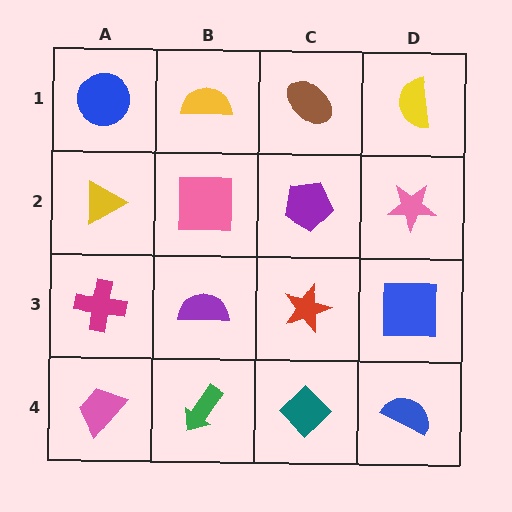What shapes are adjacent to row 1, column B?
A pink square (row 2, column B), a blue circle (row 1, column A), a brown ellipse (row 1, column C).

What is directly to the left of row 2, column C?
A pink square.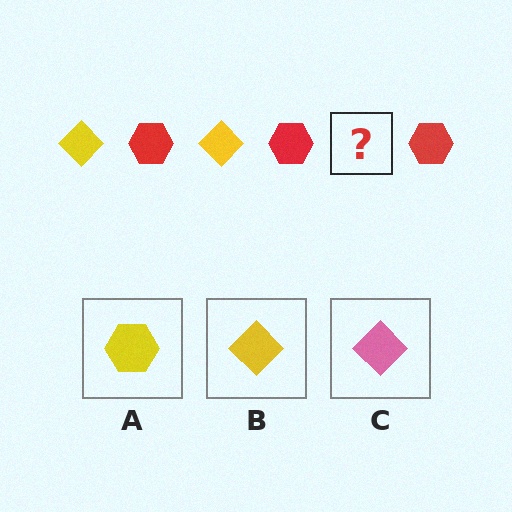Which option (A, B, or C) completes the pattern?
B.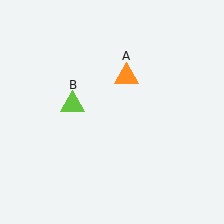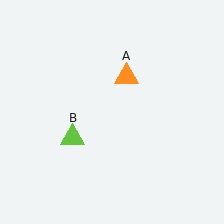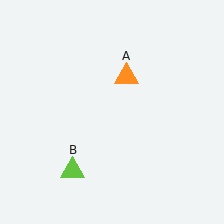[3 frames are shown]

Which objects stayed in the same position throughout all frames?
Orange triangle (object A) remained stationary.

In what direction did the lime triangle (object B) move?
The lime triangle (object B) moved down.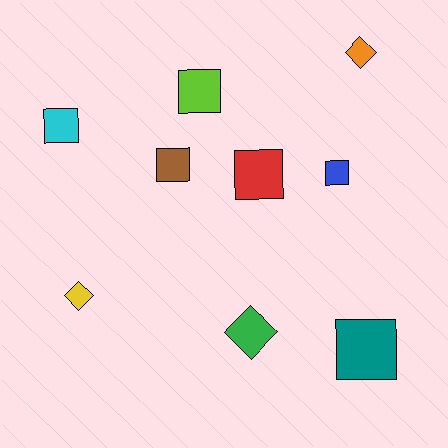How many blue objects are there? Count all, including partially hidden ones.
There is 1 blue object.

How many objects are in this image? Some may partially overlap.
There are 9 objects.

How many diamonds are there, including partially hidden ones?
There are 3 diamonds.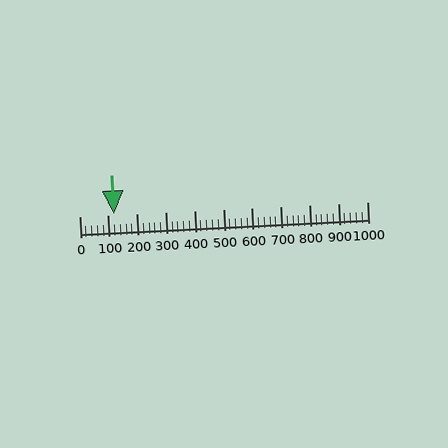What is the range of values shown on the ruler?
The ruler shows values from 0 to 1000.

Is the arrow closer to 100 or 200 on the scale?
The arrow is closer to 100.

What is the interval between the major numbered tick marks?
The major tick marks are spaced 100 units apart.